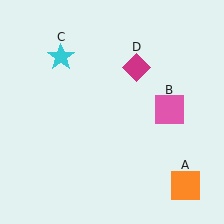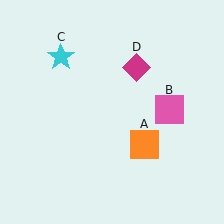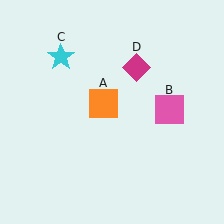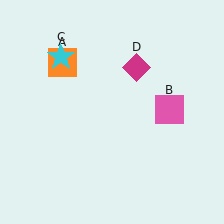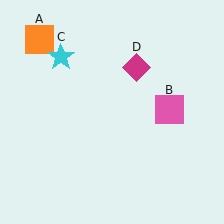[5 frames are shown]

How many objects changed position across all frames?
1 object changed position: orange square (object A).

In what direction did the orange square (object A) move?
The orange square (object A) moved up and to the left.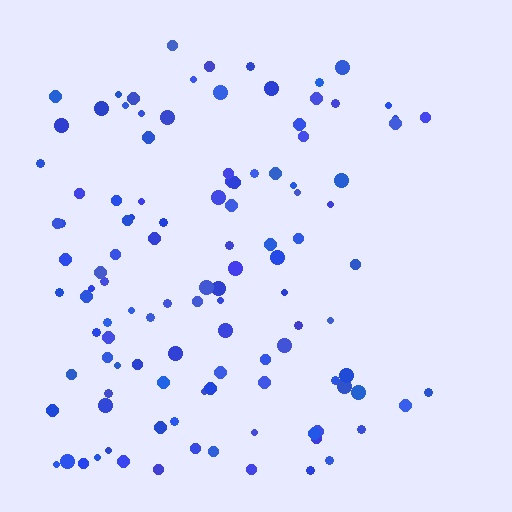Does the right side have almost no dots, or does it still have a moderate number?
Still a moderate number, just noticeably fewer than the left.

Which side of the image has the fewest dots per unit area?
The right.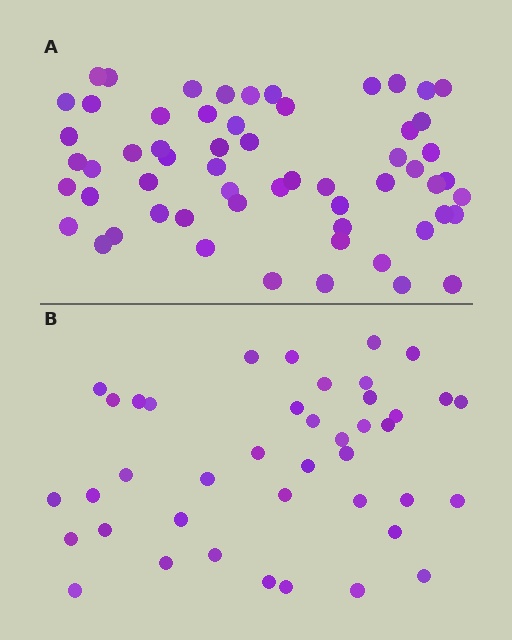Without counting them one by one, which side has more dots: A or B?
Region A (the top region) has more dots.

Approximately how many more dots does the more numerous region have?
Region A has approximately 20 more dots than region B.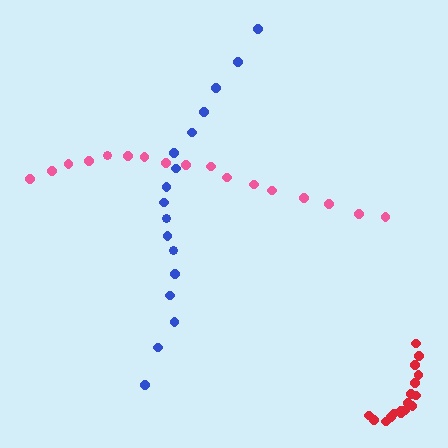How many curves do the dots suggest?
There are 3 distinct paths.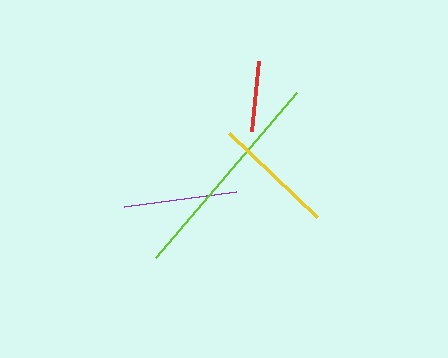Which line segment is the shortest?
The red line is the shortest at approximately 70 pixels.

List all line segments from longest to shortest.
From longest to shortest: lime, yellow, purple, red.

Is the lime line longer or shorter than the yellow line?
The lime line is longer than the yellow line.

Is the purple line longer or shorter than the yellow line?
The yellow line is longer than the purple line.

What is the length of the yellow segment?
The yellow segment is approximately 122 pixels long.